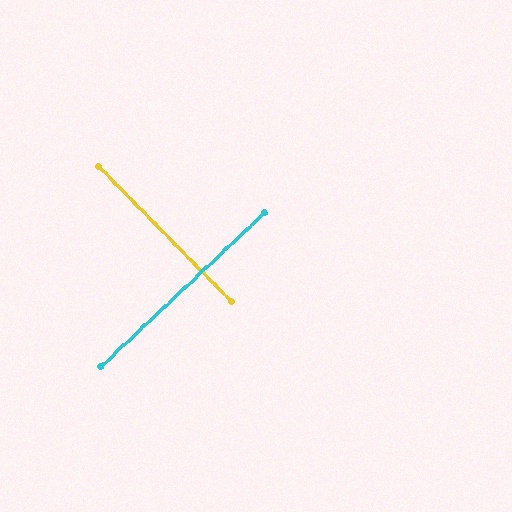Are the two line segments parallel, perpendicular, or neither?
Perpendicular — they meet at approximately 89°.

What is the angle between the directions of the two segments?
Approximately 89 degrees.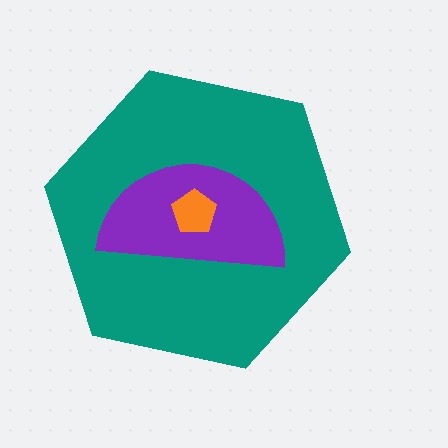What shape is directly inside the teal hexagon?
The purple semicircle.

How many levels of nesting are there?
3.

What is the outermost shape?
The teal hexagon.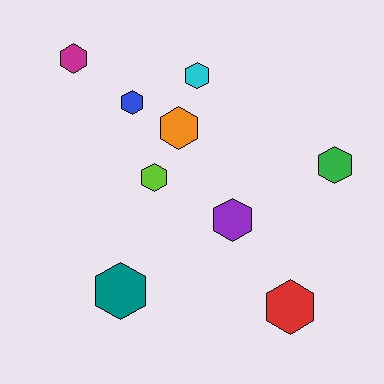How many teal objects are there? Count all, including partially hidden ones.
There is 1 teal object.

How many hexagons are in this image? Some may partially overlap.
There are 9 hexagons.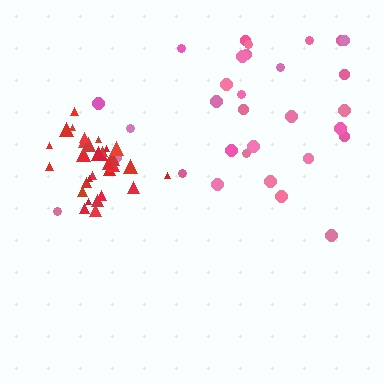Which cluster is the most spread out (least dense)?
Pink.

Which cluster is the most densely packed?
Red.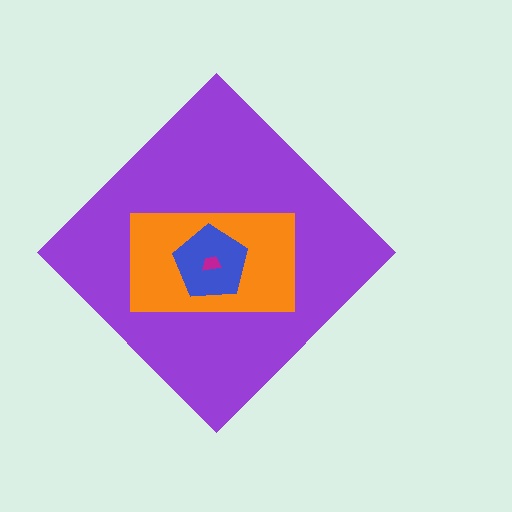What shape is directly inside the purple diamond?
The orange rectangle.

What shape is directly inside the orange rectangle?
The blue pentagon.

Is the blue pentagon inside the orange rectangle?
Yes.